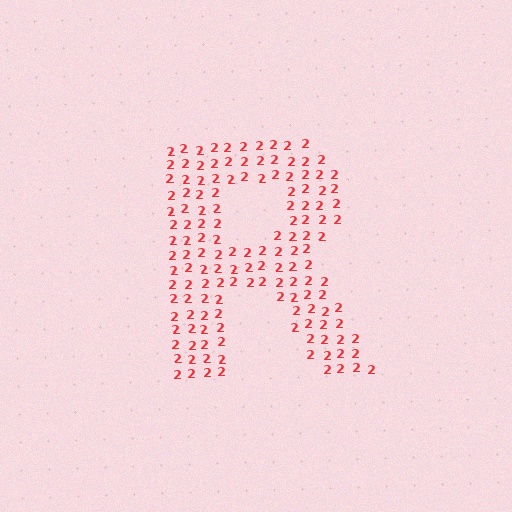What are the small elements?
The small elements are digit 2's.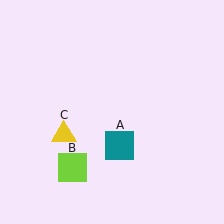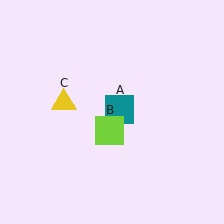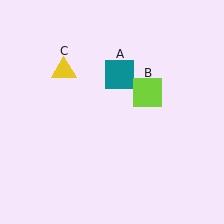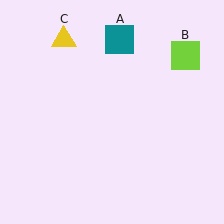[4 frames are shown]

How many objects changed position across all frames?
3 objects changed position: teal square (object A), lime square (object B), yellow triangle (object C).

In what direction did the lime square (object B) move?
The lime square (object B) moved up and to the right.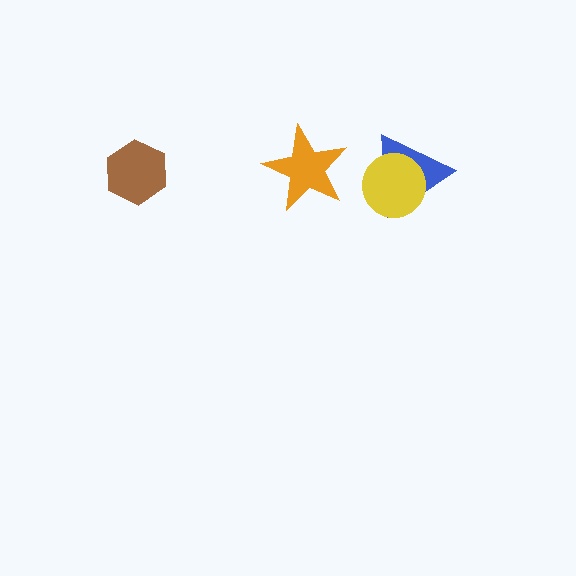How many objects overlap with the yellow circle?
1 object overlaps with the yellow circle.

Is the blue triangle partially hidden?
Yes, it is partially covered by another shape.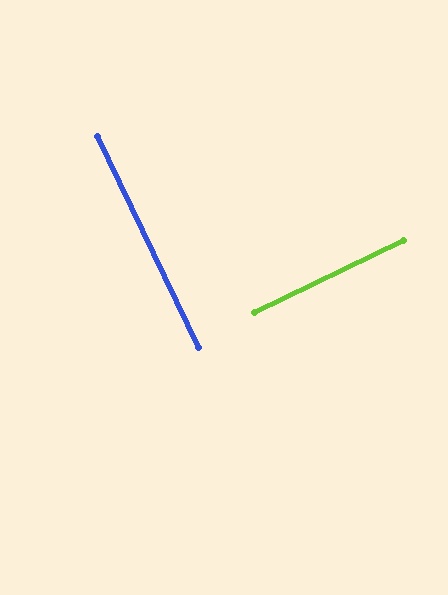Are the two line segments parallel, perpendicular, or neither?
Perpendicular — they meet at approximately 89°.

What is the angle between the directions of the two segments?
Approximately 89 degrees.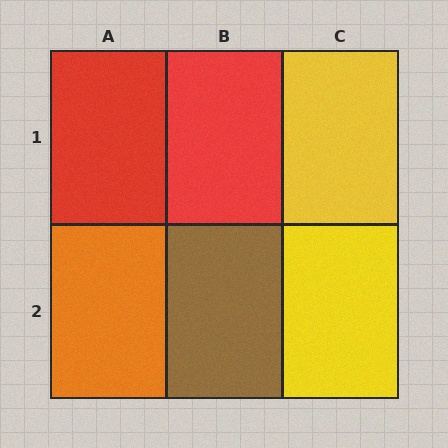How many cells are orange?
1 cell is orange.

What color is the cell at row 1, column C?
Yellow.